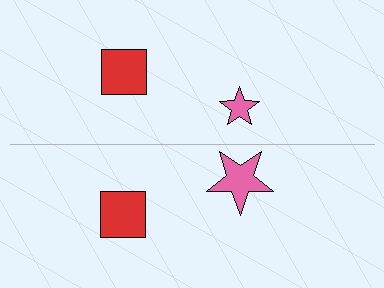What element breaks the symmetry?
The pink star on the bottom side has a different size than its mirror counterpart.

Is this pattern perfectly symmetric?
No, the pattern is not perfectly symmetric. The pink star on the bottom side has a different size than its mirror counterpart.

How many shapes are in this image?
There are 4 shapes in this image.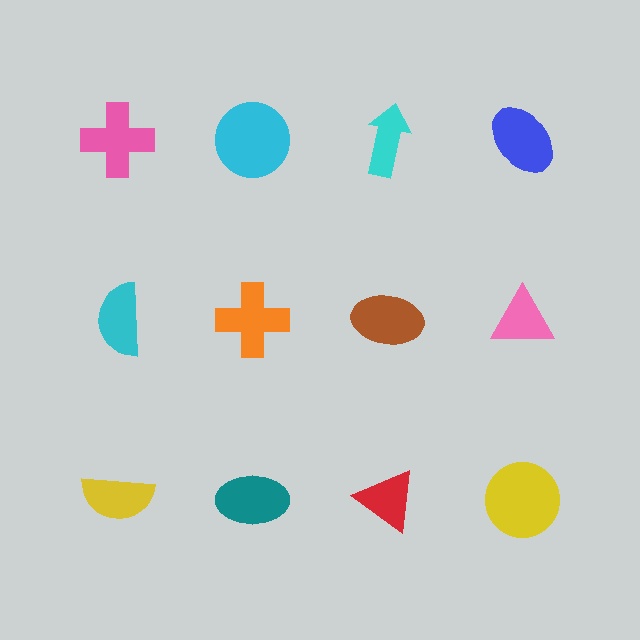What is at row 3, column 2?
A teal ellipse.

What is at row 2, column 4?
A pink triangle.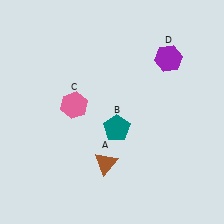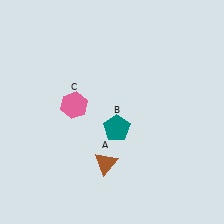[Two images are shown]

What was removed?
The purple hexagon (D) was removed in Image 2.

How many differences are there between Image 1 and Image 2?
There is 1 difference between the two images.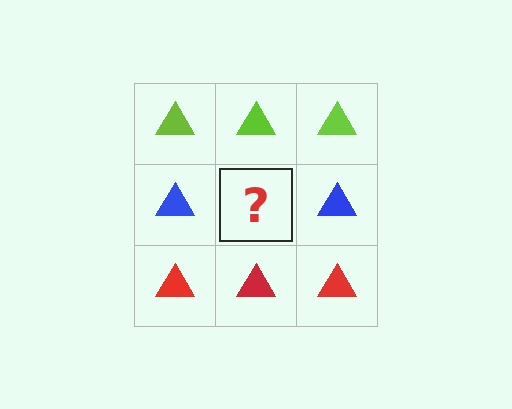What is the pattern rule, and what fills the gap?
The rule is that each row has a consistent color. The gap should be filled with a blue triangle.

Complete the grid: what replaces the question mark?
The question mark should be replaced with a blue triangle.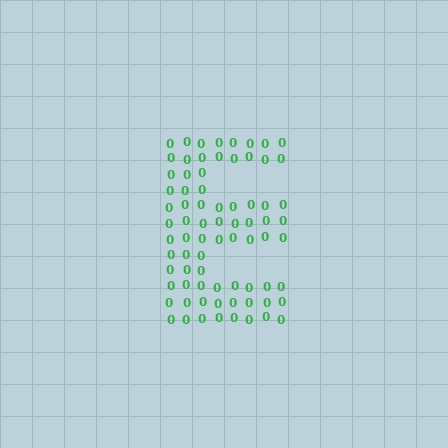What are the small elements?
The small elements are digit 0's.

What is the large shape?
The large shape is the letter E.